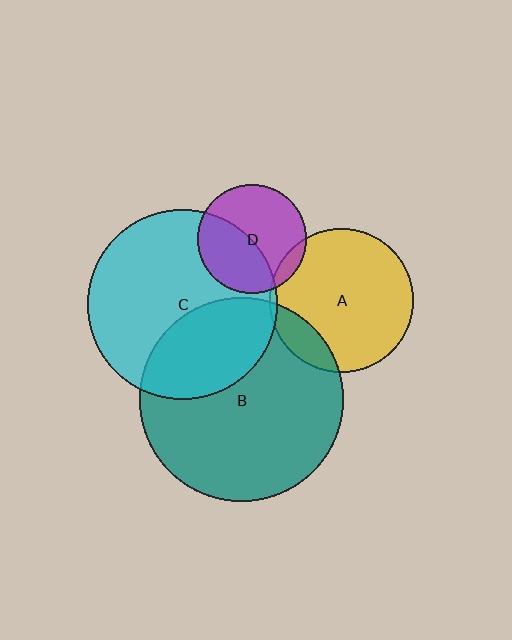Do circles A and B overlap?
Yes.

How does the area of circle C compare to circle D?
Approximately 3.0 times.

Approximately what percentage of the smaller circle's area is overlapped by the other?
Approximately 15%.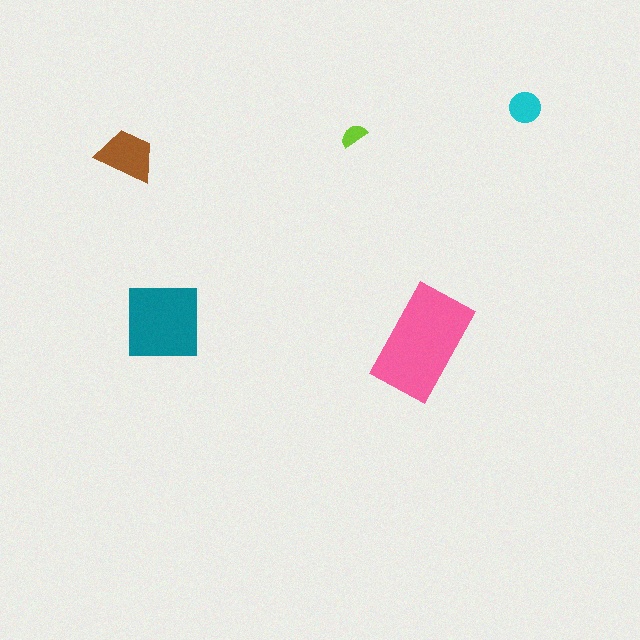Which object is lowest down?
The pink rectangle is bottommost.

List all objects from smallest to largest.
The lime semicircle, the cyan circle, the brown trapezoid, the teal square, the pink rectangle.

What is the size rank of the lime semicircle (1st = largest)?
5th.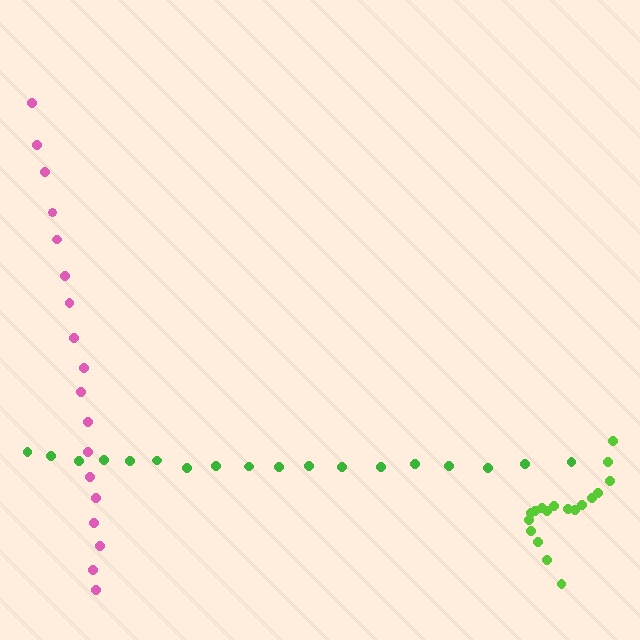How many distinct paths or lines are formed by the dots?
There are 3 distinct paths.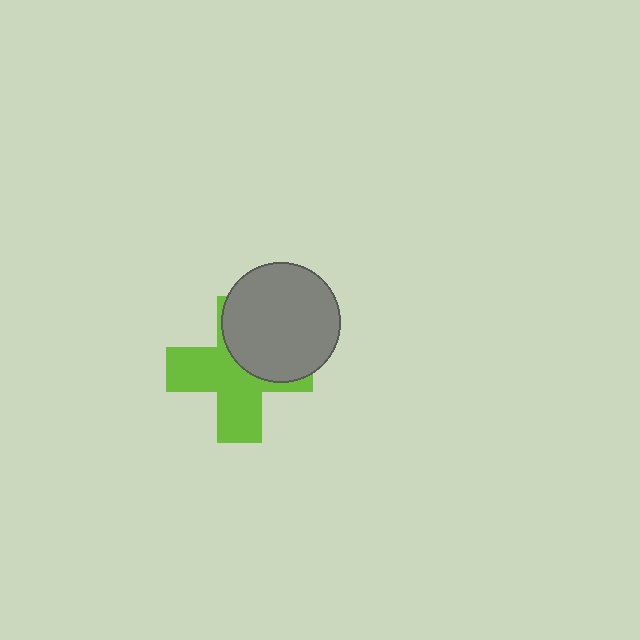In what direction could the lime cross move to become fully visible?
The lime cross could move toward the lower-left. That would shift it out from behind the gray circle entirely.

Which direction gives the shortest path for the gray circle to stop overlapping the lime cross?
Moving toward the upper-right gives the shortest separation.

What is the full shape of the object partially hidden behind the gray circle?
The partially hidden object is a lime cross.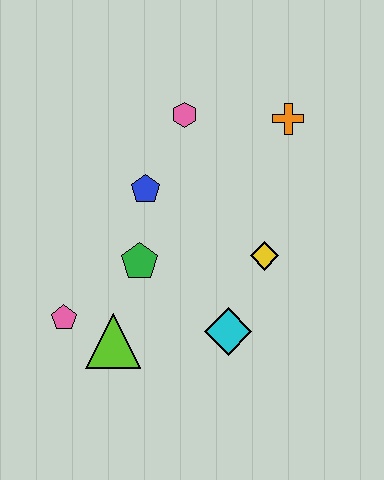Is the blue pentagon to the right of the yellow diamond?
No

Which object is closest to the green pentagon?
The blue pentagon is closest to the green pentagon.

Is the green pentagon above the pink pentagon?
Yes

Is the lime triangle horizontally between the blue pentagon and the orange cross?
No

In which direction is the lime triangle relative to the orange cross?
The lime triangle is below the orange cross.